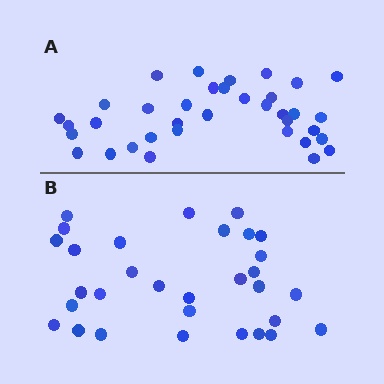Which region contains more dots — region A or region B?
Region A (the top region) has more dots.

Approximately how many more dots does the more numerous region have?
Region A has about 5 more dots than region B.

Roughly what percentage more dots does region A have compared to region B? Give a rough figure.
About 15% more.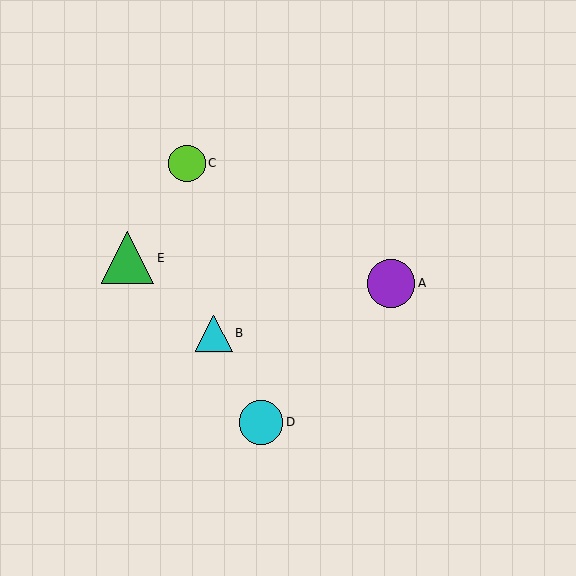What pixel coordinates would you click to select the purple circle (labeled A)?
Click at (391, 283) to select the purple circle A.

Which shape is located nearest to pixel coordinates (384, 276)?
The purple circle (labeled A) at (391, 283) is nearest to that location.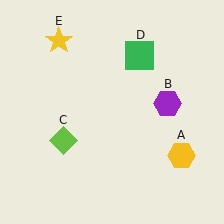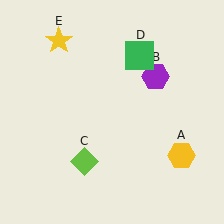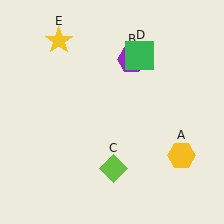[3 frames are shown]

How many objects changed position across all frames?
2 objects changed position: purple hexagon (object B), lime diamond (object C).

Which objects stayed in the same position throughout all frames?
Yellow hexagon (object A) and green square (object D) and yellow star (object E) remained stationary.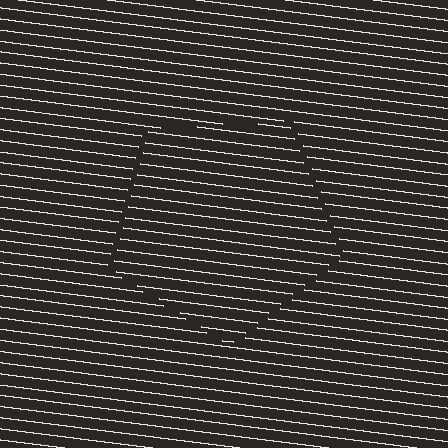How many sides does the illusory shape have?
5 sides — the line-ends trace a pentagon.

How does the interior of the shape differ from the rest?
The interior of the shape contains the same grating, shifted by half a period — the contour is defined by the phase discontinuity where line-ends from the inner and outer gratings abut.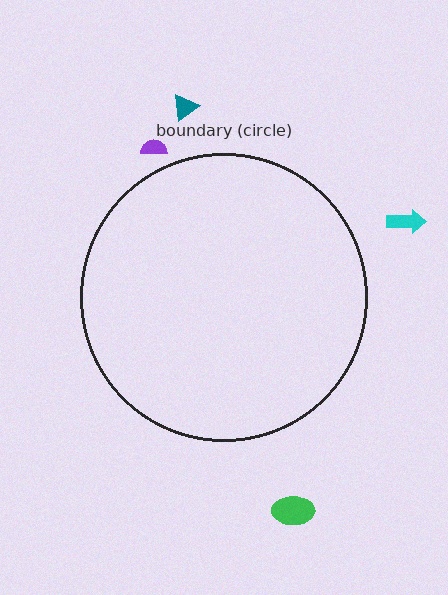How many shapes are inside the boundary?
0 inside, 4 outside.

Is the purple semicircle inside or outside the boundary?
Outside.